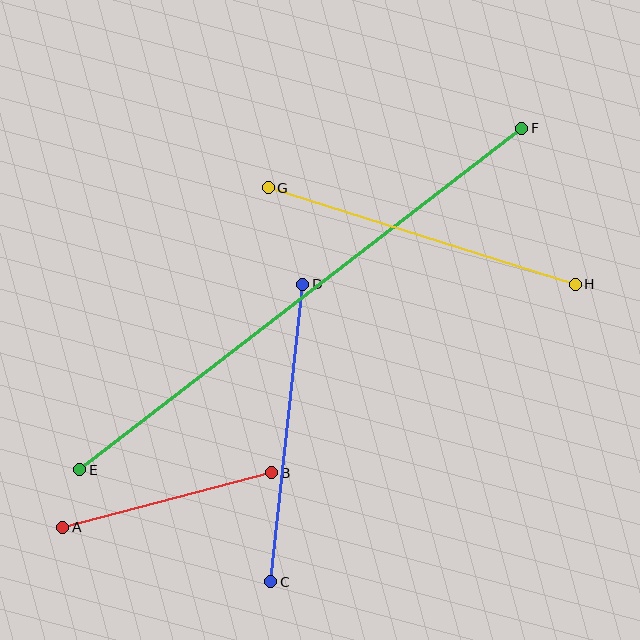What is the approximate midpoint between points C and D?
The midpoint is at approximately (287, 433) pixels.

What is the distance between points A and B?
The distance is approximately 216 pixels.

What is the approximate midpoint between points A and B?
The midpoint is at approximately (167, 500) pixels.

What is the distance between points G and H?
The distance is approximately 322 pixels.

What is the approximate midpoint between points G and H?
The midpoint is at approximately (422, 236) pixels.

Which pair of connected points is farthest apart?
Points E and F are farthest apart.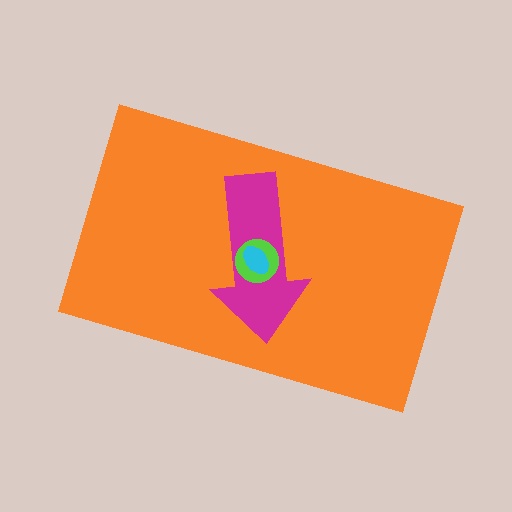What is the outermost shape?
The orange rectangle.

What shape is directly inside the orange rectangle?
The magenta arrow.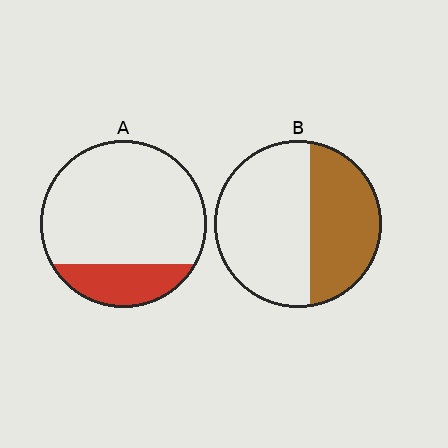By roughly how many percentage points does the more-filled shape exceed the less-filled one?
By roughly 20 percentage points (B over A).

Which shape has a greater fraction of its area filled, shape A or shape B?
Shape B.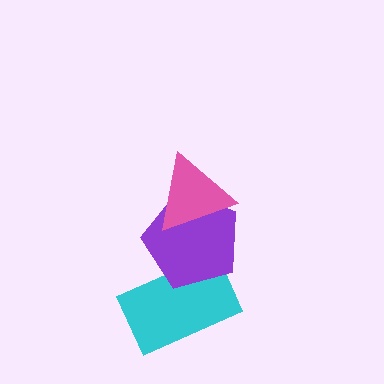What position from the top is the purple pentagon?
The purple pentagon is 2nd from the top.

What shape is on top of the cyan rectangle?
The purple pentagon is on top of the cyan rectangle.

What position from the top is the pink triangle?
The pink triangle is 1st from the top.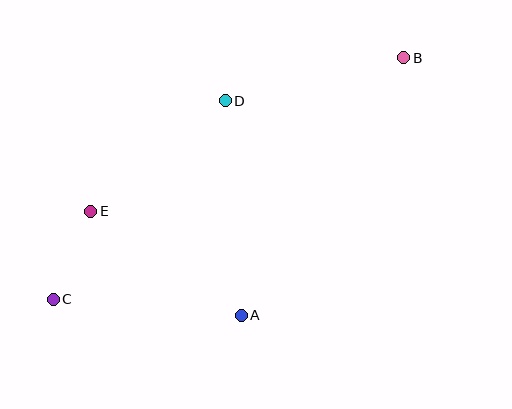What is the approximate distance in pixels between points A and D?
The distance between A and D is approximately 215 pixels.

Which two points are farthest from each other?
Points B and C are farthest from each other.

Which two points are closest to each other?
Points C and E are closest to each other.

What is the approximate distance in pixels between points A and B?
The distance between A and B is approximately 304 pixels.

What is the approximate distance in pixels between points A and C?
The distance between A and C is approximately 189 pixels.